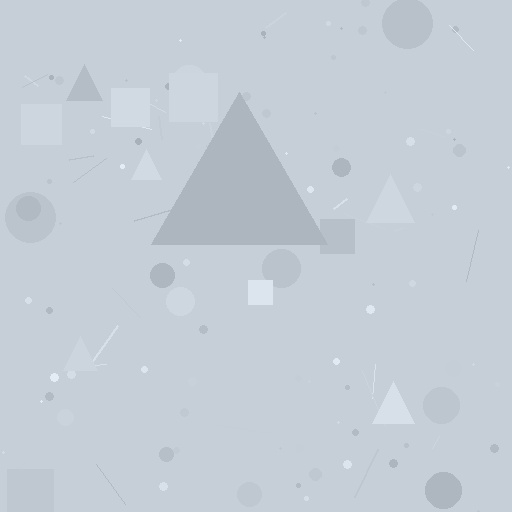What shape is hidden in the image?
A triangle is hidden in the image.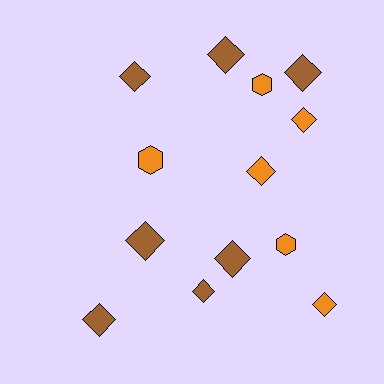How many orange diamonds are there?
There are 3 orange diamonds.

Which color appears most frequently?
Brown, with 7 objects.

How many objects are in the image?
There are 13 objects.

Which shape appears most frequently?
Diamond, with 10 objects.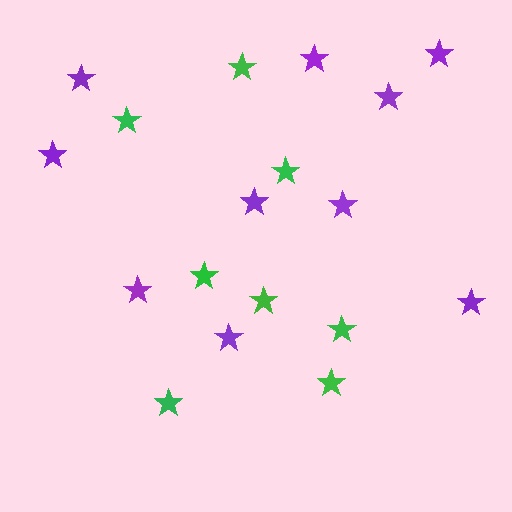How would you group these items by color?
There are 2 groups: one group of purple stars (10) and one group of green stars (8).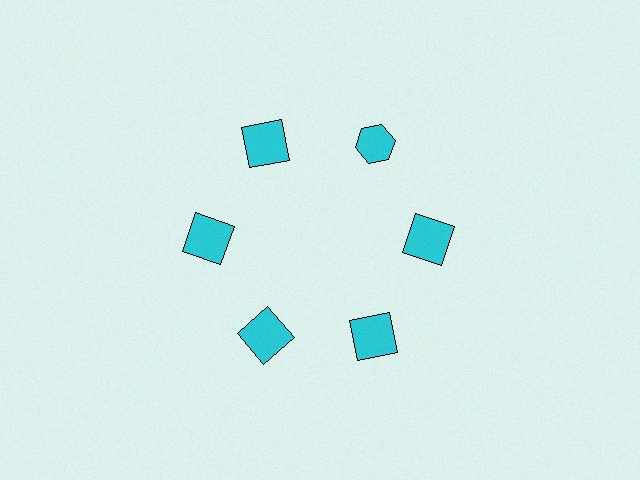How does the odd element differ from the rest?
It has a different shape: hexagon instead of square.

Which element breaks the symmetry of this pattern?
The cyan hexagon at roughly the 1 o'clock position breaks the symmetry. All other shapes are cyan squares.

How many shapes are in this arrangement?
There are 6 shapes arranged in a ring pattern.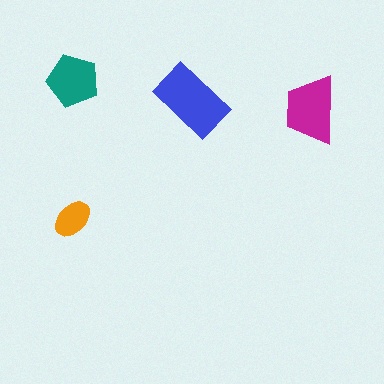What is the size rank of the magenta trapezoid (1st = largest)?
2nd.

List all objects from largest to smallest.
The blue rectangle, the magenta trapezoid, the teal pentagon, the orange ellipse.